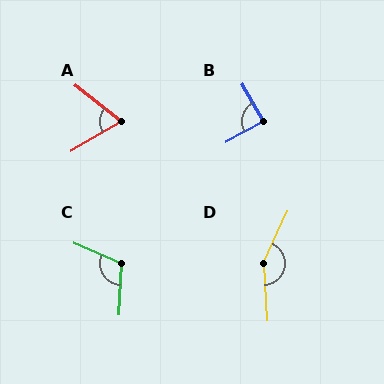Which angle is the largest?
D, at approximately 151 degrees.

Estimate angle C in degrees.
Approximately 111 degrees.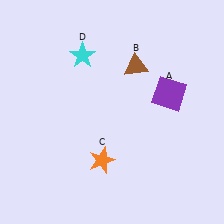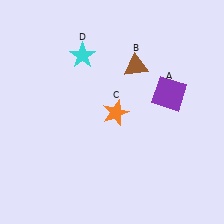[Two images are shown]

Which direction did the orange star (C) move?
The orange star (C) moved up.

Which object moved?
The orange star (C) moved up.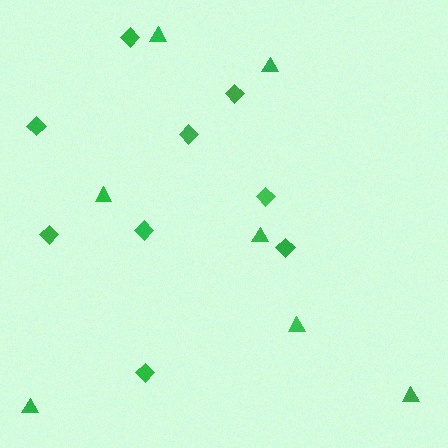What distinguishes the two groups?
There are 2 groups: one group of triangles (7) and one group of diamonds (9).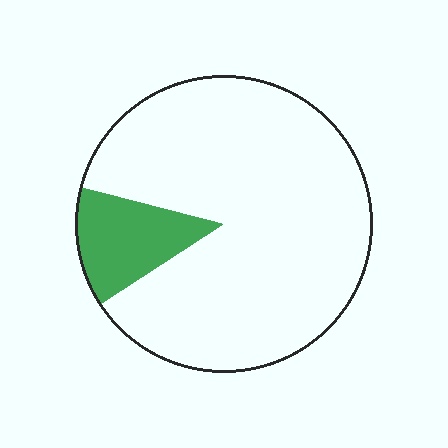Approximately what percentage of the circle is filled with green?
Approximately 15%.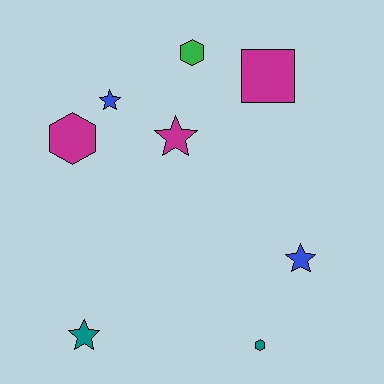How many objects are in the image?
There are 8 objects.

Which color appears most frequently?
Magenta, with 3 objects.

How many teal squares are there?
There are no teal squares.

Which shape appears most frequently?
Star, with 4 objects.